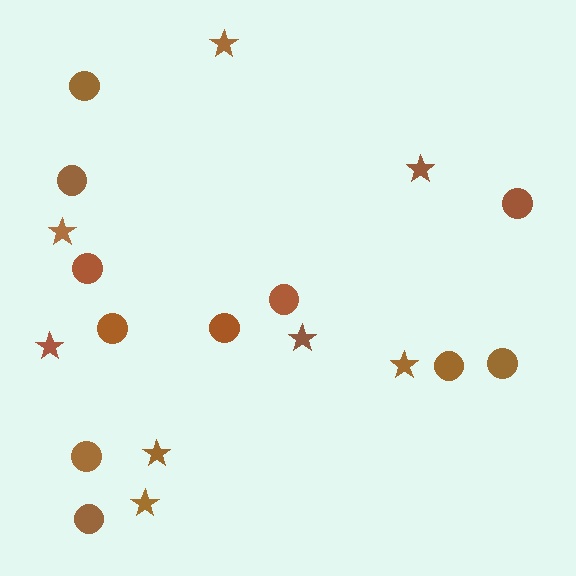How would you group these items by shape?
There are 2 groups: one group of stars (8) and one group of circles (11).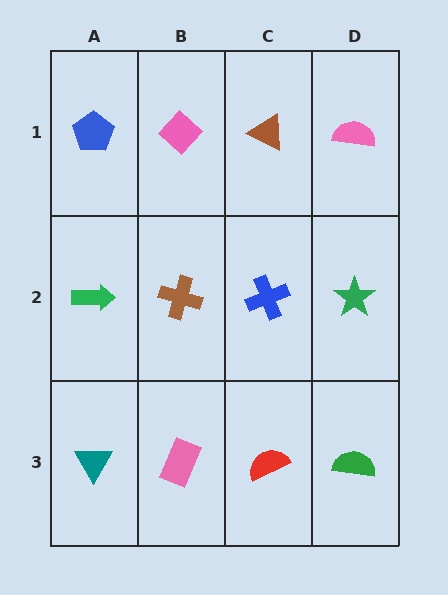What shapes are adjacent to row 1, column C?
A blue cross (row 2, column C), a pink diamond (row 1, column B), a pink semicircle (row 1, column D).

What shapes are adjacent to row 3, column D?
A green star (row 2, column D), a red semicircle (row 3, column C).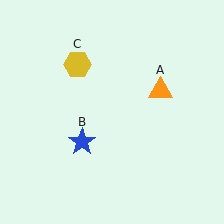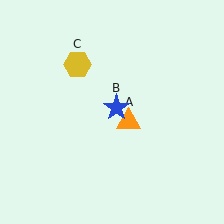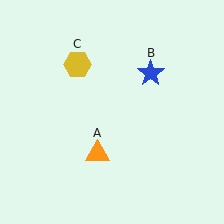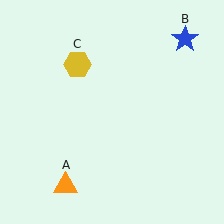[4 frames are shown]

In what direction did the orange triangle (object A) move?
The orange triangle (object A) moved down and to the left.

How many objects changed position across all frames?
2 objects changed position: orange triangle (object A), blue star (object B).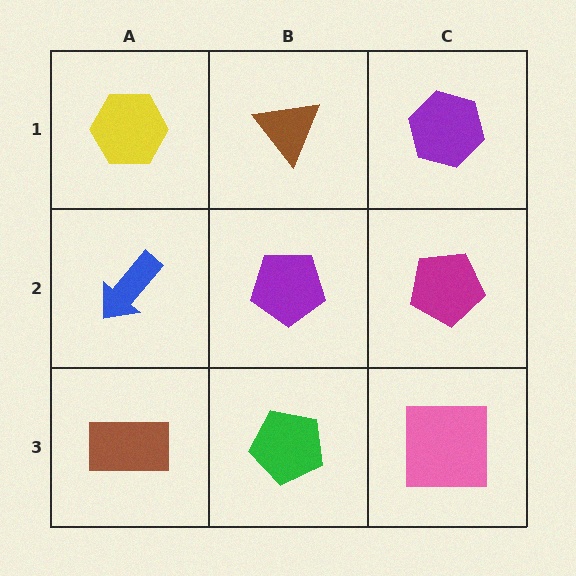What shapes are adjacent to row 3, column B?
A purple pentagon (row 2, column B), a brown rectangle (row 3, column A), a pink square (row 3, column C).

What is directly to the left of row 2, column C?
A purple pentagon.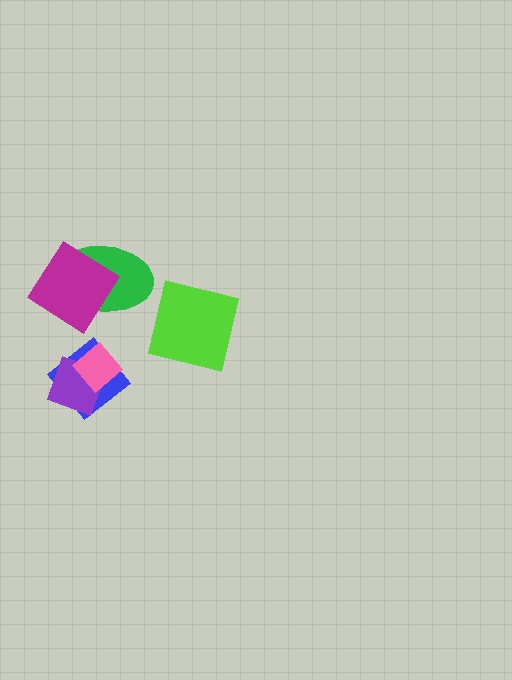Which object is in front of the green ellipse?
The magenta diamond is in front of the green ellipse.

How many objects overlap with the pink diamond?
2 objects overlap with the pink diamond.